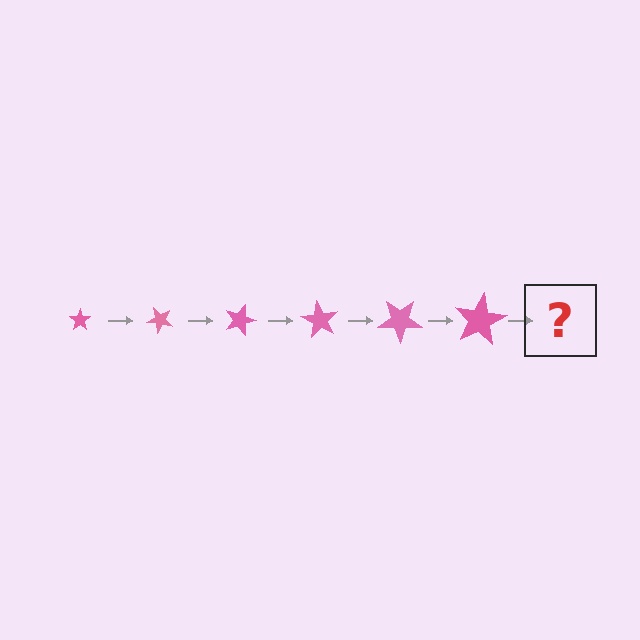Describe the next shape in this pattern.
It should be a star, larger than the previous one and rotated 270 degrees from the start.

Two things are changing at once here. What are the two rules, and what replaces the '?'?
The two rules are that the star grows larger each step and it rotates 45 degrees each step. The '?' should be a star, larger than the previous one and rotated 270 degrees from the start.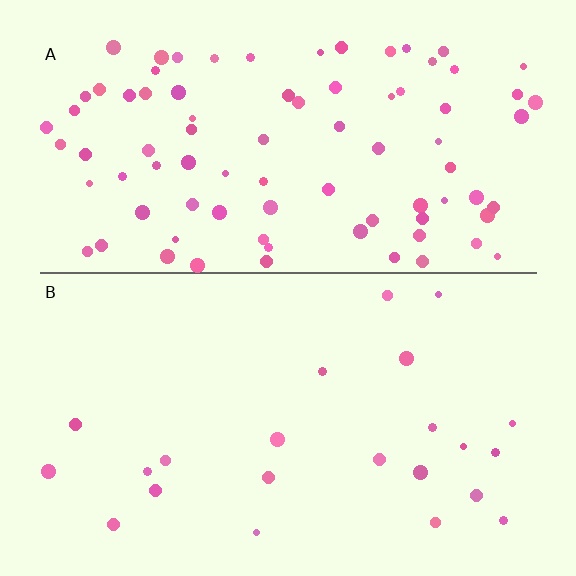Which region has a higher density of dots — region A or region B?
A (the top).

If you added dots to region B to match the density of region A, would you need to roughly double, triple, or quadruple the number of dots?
Approximately quadruple.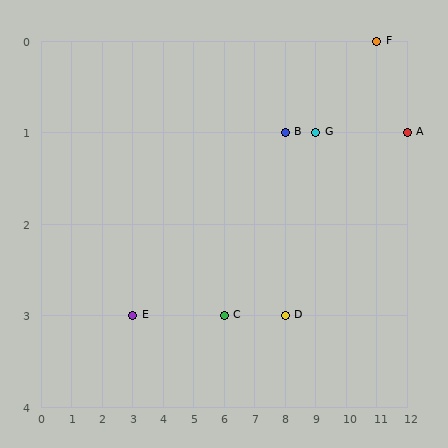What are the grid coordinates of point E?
Point E is at grid coordinates (3, 3).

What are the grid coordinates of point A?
Point A is at grid coordinates (12, 1).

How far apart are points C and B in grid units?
Points C and B are 2 columns and 2 rows apart (about 2.8 grid units diagonally).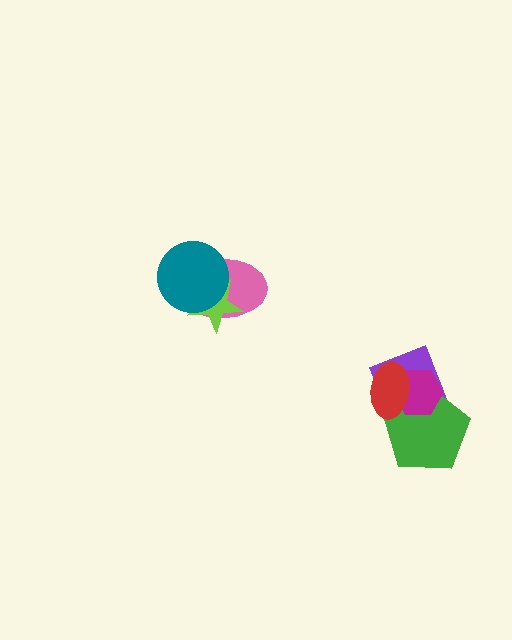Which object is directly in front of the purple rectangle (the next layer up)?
The green pentagon is directly in front of the purple rectangle.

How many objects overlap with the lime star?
2 objects overlap with the lime star.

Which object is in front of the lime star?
The teal circle is in front of the lime star.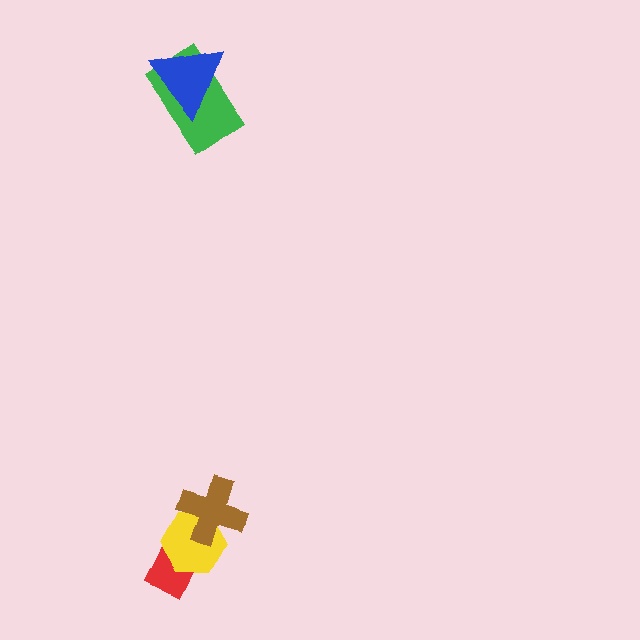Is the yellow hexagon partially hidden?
Yes, it is partially covered by another shape.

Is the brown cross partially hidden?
No, no other shape covers it.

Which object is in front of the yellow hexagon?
The brown cross is in front of the yellow hexagon.